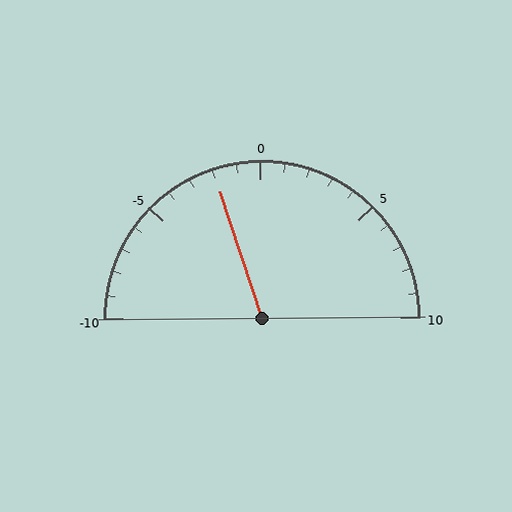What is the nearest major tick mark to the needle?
The nearest major tick mark is 0.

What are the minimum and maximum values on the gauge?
The gauge ranges from -10 to 10.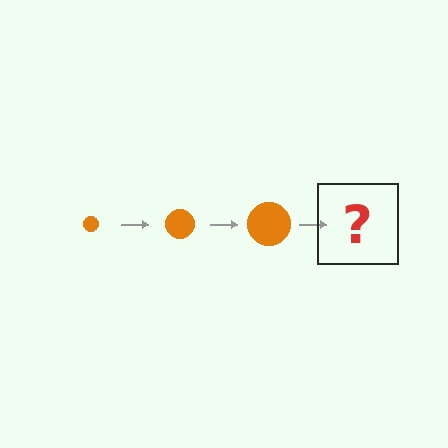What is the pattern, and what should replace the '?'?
The pattern is that the circle gets progressively larger each step. The '?' should be an orange circle, larger than the previous one.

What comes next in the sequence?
The next element should be an orange circle, larger than the previous one.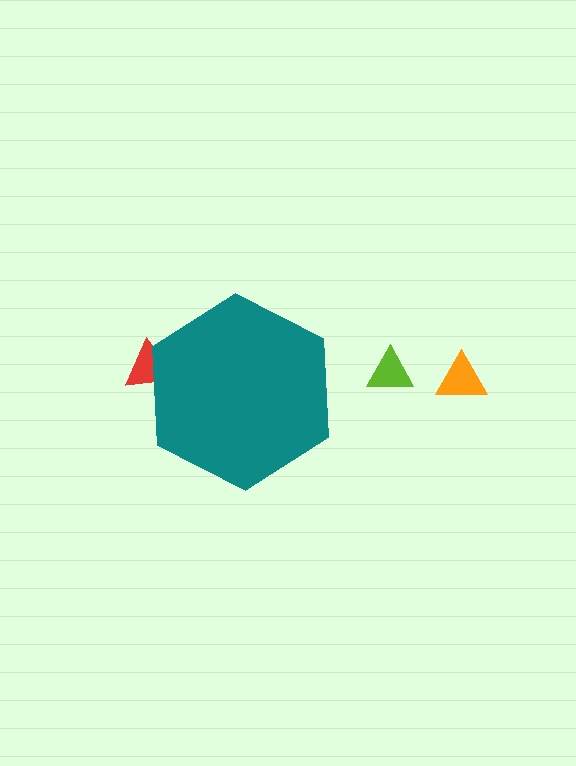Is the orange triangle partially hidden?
No, the orange triangle is fully visible.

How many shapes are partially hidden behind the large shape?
1 shape is partially hidden.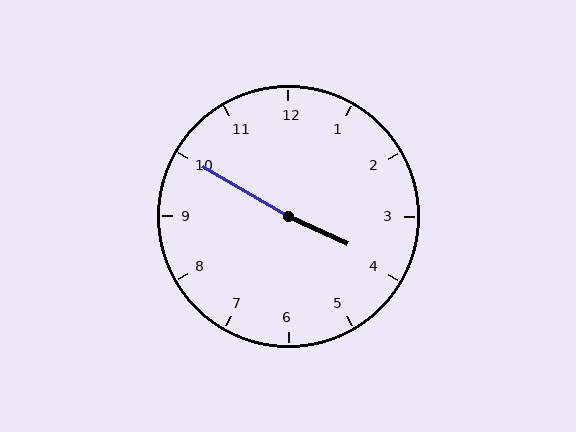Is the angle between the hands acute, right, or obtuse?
It is obtuse.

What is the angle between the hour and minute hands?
Approximately 175 degrees.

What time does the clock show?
3:50.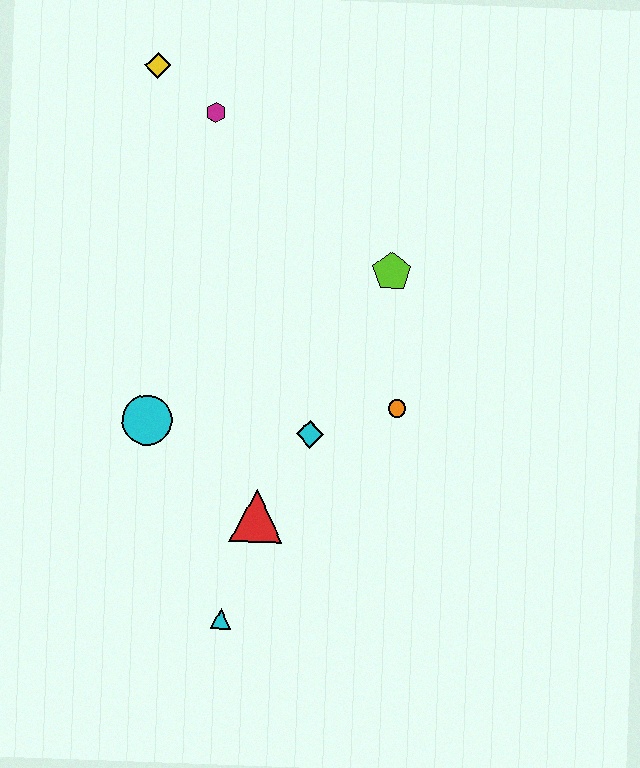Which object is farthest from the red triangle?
The yellow diamond is farthest from the red triangle.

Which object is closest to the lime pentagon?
The orange circle is closest to the lime pentagon.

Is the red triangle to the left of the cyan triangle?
No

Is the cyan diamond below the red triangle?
No